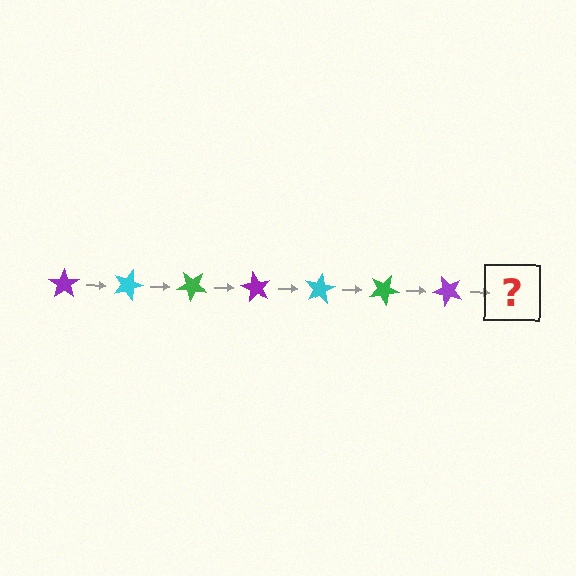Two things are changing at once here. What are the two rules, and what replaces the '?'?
The two rules are that it rotates 20 degrees each step and the color cycles through purple, cyan, and green. The '?' should be a cyan star, rotated 140 degrees from the start.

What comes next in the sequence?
The next element should be a cyan star, rotated 140 degrees from the start.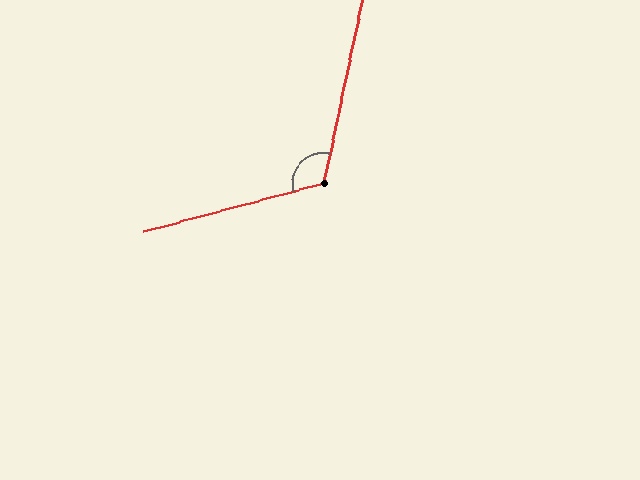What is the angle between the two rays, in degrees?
Approximately 117 degrees.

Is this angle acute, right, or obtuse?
It is obtuse.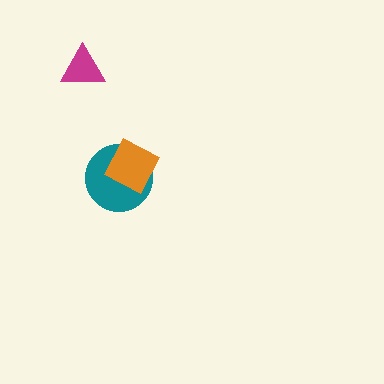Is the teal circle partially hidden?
Yes, it is partially covered by another shape.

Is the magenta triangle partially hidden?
No, no other shape covers it.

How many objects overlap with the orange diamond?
1 object overlaps with the orange diamond.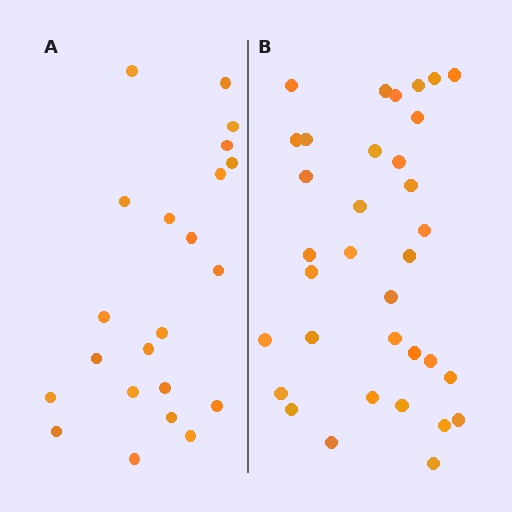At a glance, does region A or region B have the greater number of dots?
Region B (the right region) has more dots.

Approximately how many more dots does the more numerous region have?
Region B has roughly 12 or so more dots than region A.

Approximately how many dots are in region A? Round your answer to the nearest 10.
About 20 dots. (The exact count is 22, which rounds to 20.)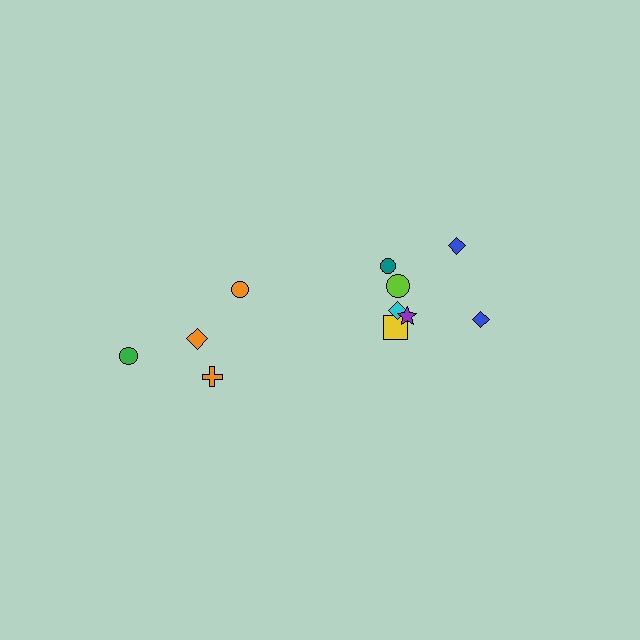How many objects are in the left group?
There are 4 objects.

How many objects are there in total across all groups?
There are 11 objects.